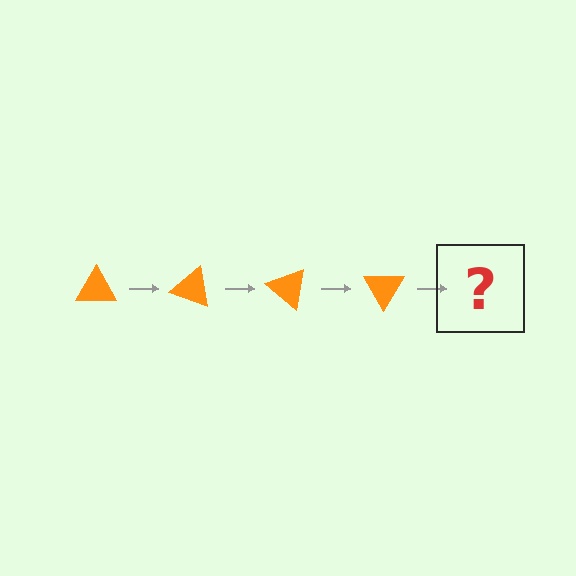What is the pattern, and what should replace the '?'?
The pattern is that the triangle rotates 20 degrees each step. The '?' should be an orange triangle rotated 80 degrees.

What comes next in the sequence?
The next element should be an orange triangle rotated 80 degrees.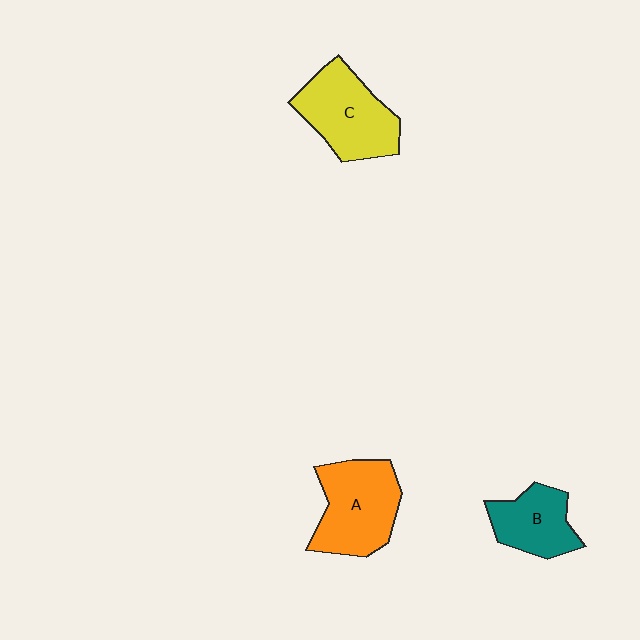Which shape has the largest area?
Shape A (orange).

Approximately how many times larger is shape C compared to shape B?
Approximately 1.4 times.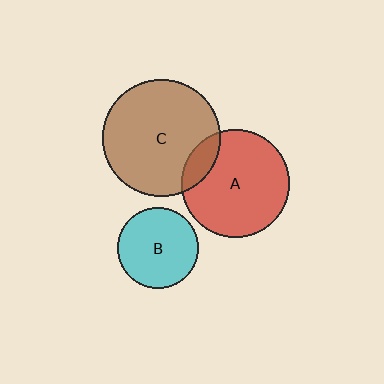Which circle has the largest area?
Circle C (brown).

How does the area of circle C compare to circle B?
Approximately 2.1 times.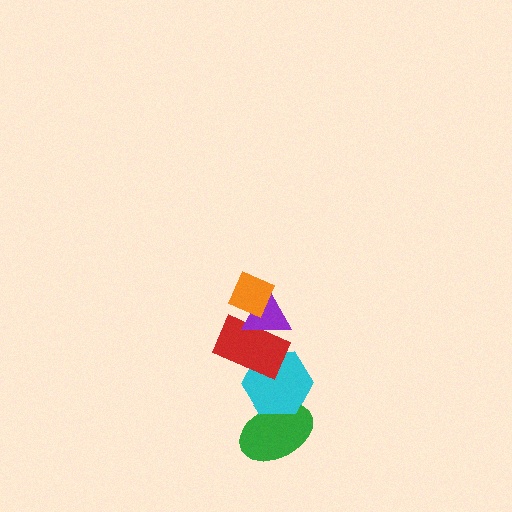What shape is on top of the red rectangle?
The purple triangle is on top of the red rectangle.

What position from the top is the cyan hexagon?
The cyan hexagon is 4th from the top.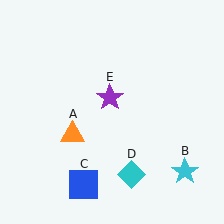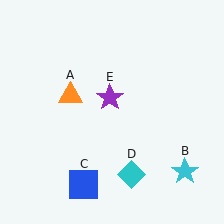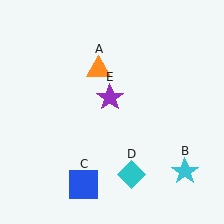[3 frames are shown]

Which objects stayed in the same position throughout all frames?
Cyan star (object B) and blue square (object C) and cyan diamond (object D) and purple star (object E) remained stationary.